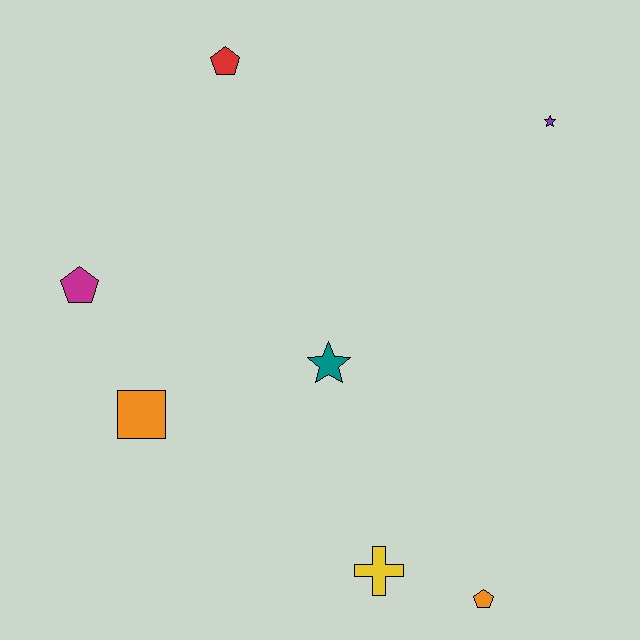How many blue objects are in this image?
There are no blue objects.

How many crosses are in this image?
There is 1 cross.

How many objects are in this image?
There are 7 objects.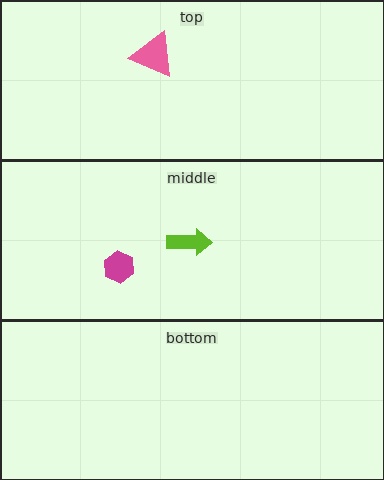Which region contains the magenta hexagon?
The middle region.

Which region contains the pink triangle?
The top region.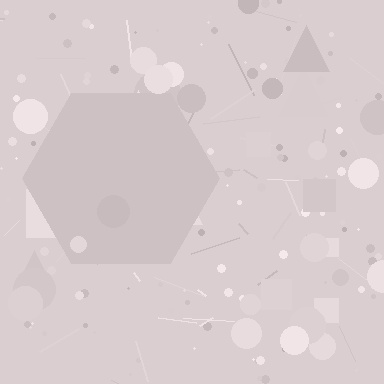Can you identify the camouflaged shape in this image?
The camouflaged shape is a hexagon.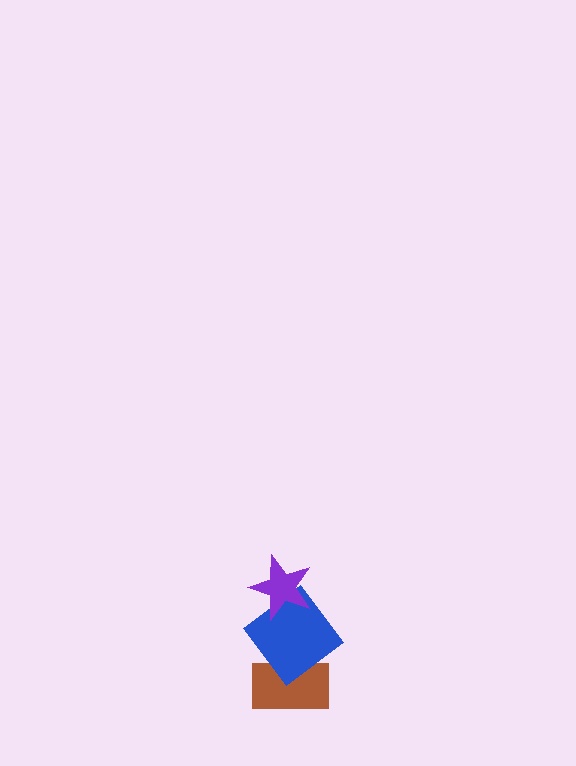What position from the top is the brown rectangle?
The brown rectangle is 3rd from the top.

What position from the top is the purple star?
The purple star is 1st from the top.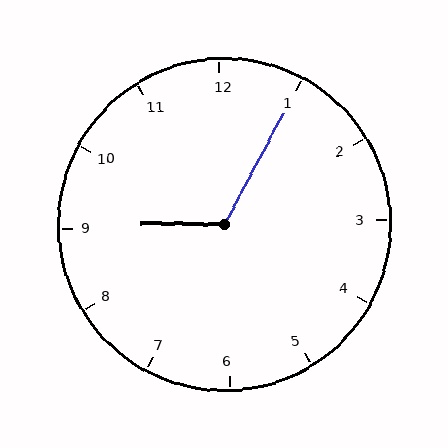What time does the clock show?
9:05.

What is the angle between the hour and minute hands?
Approximately 118 degrees.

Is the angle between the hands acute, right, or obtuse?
It is obtuse.